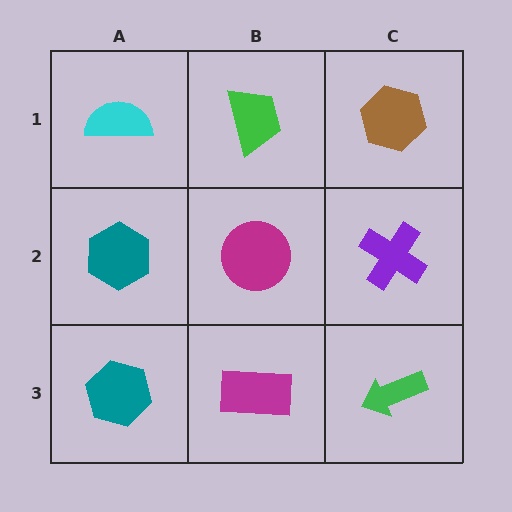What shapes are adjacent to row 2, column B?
A green trapezoid (row 1, column B), a magenta rectangle (row 3, column B), a teal hexagon (row 2, column A), a purple cross (row 2, column C).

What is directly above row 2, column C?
A brown hexagon.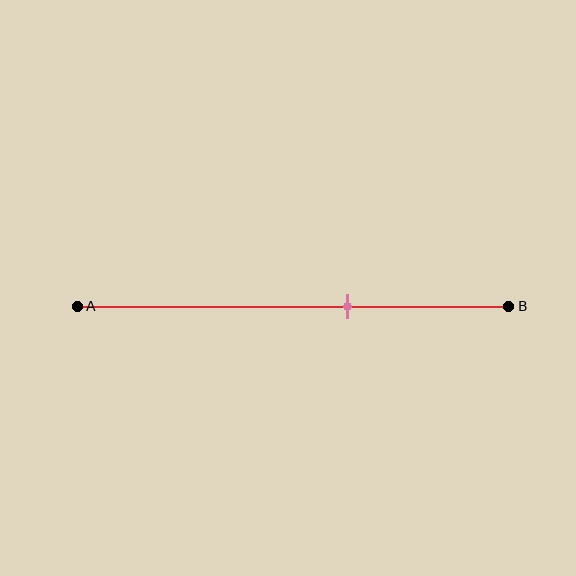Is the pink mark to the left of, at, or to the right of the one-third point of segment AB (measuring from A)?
The pink mark is to the right of the one-third point of segment AB.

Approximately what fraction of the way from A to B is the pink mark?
The pink mark is approximately 65% of the way from A to B.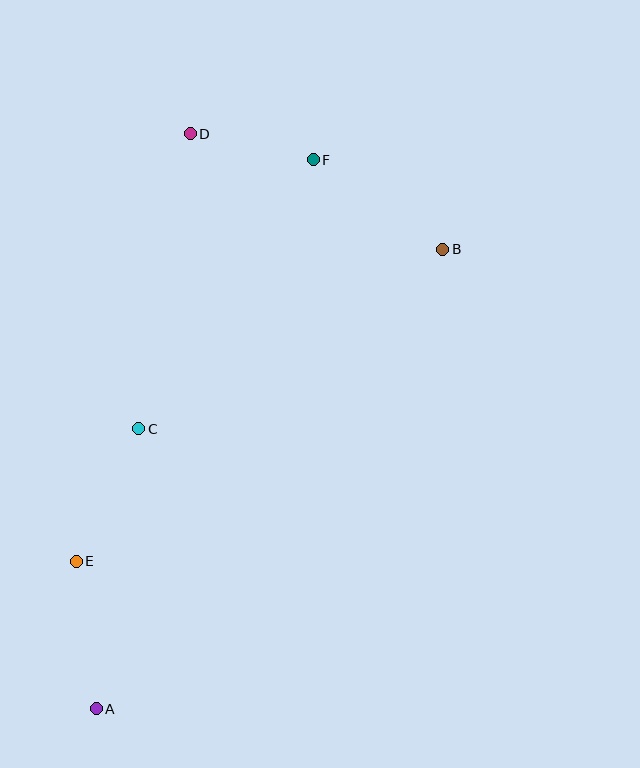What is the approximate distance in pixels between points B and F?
The distance between B and F is approximately 157 pixels.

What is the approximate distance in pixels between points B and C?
The distance between B and C is approximately 353 pixels.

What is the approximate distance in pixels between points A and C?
The distance between A and C is approximately 284 pixels.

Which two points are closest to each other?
Points D and F are closest to each other.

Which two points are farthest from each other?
Points A and F are farthest from each other.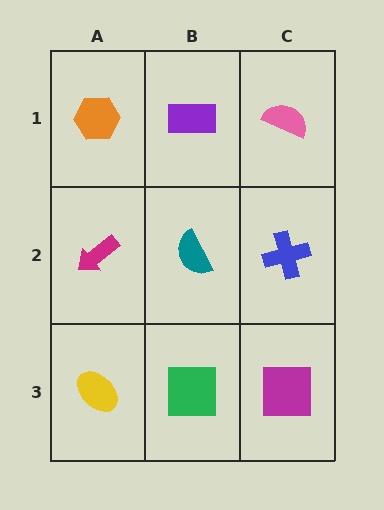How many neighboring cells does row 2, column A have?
3.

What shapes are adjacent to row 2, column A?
An orange hexagon (row 1, column A), a yellow ellipse (row 3, column A), a teal semicircle (row 2, column B).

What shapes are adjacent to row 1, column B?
A teal semicircle (row 2, column B), an orange hexagon (row 1, column A), a pink semicircle (row 1, column C).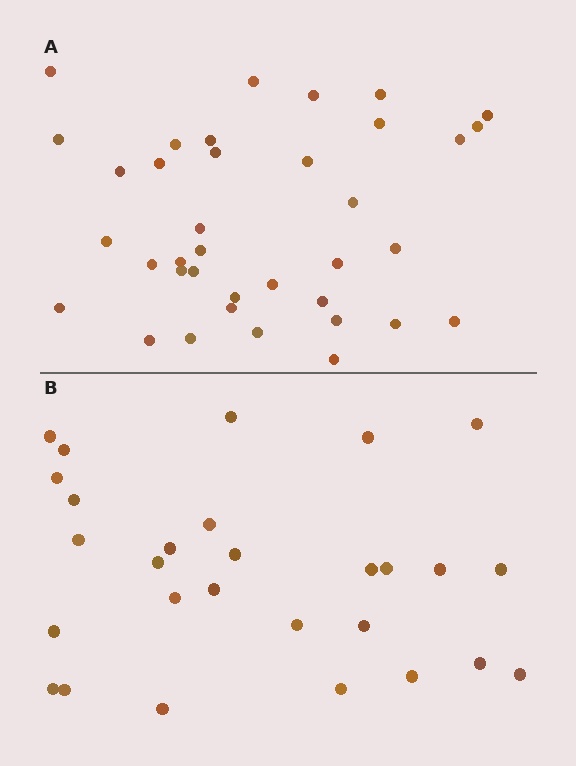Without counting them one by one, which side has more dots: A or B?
Region A (the top region) has more dots.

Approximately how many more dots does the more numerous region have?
Region A has roughly 8 or so more dots than region B.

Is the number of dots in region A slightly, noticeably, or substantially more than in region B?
Region A has noticeably more, but not dramatically so. The ratio is roughly 1.3 to 1.